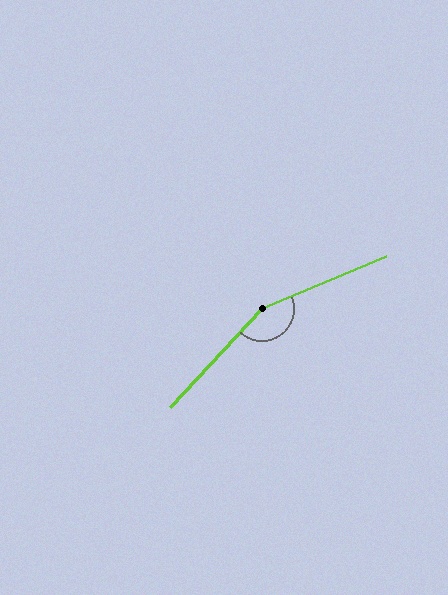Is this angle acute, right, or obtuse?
It is obtuse.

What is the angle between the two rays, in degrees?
Approximately 155 degrees.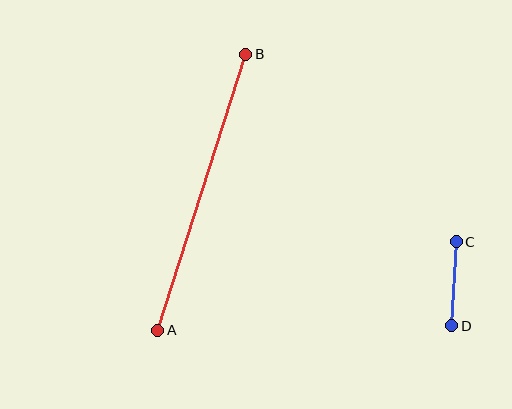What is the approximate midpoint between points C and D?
The midpoint is at approximately (454, 284) pixels.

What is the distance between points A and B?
The distance is approximately 289 pixels.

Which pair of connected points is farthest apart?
Points A and B are farthest apart.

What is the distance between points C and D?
The distance is approximately 84 pixels.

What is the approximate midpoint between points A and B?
The midpoint is at approximately (202, 192) pixels.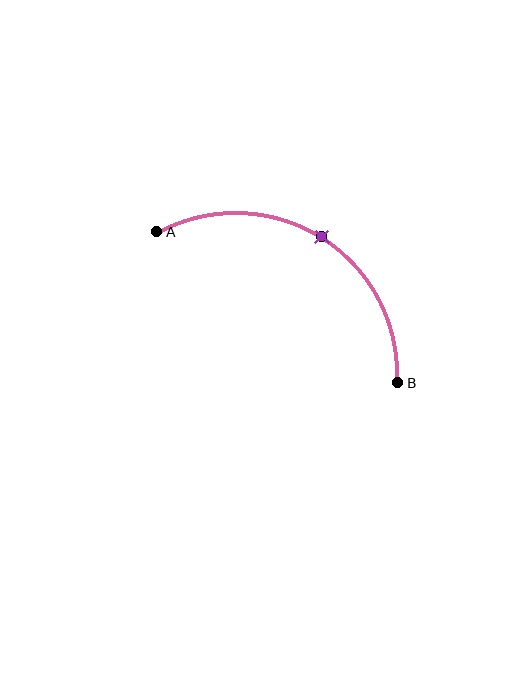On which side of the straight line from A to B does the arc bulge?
The arc bulges above the straight line connecting A and B.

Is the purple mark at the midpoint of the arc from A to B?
Yes. The purple mark lies on the arc at equal arc-length from both A and B — it is the arc midpoint.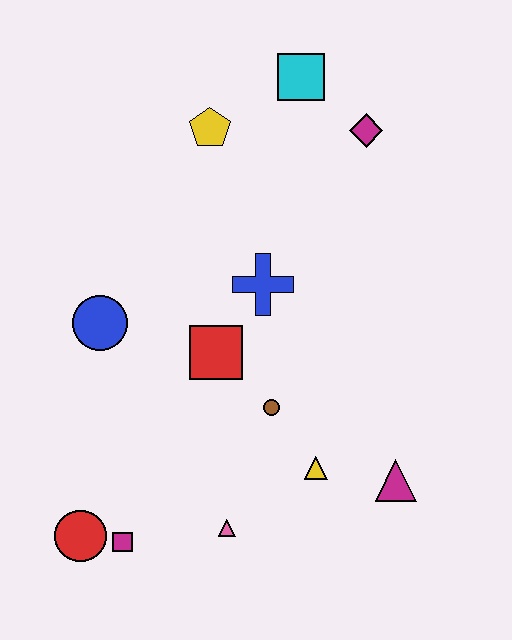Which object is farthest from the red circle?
The cyan square is farthest from the red circle.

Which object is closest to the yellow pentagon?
The cyan square is closest to the yellow pentagon.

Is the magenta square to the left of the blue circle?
No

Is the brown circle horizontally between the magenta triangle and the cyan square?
No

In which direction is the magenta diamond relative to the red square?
The magenta diamond is above the red square.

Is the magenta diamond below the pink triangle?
No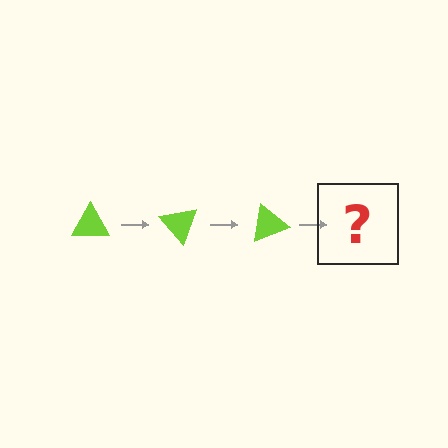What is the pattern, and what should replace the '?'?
The pattern is that the triangle rotates 50 degrees each step. The '?' should be a lime triangle rotated 150 degrees.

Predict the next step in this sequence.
The next step is a lime triangle rotated 150 degrees.